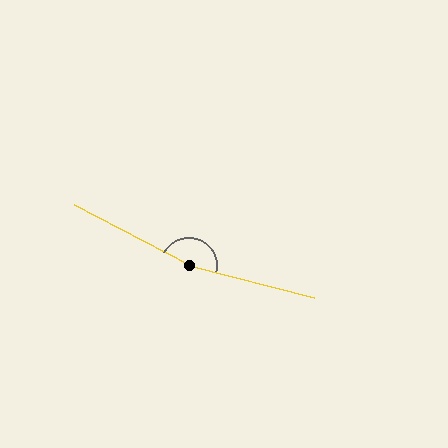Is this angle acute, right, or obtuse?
It is obtuse.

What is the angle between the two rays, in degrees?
Approximately 167 degrees.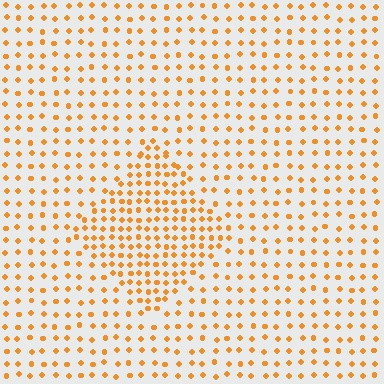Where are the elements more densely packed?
The elements are more densely packed inside the diamond boundary.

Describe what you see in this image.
The image contains small orange elements arranged at two different densities. A diamond-shaped region is visible where the elements are more densely packed than the surrounding area.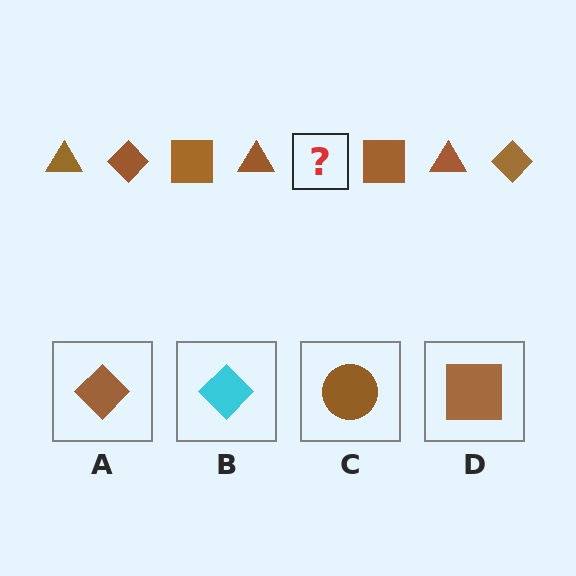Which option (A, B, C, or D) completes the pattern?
A.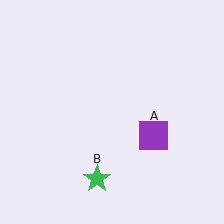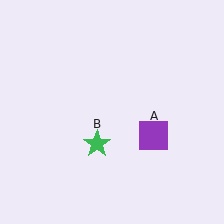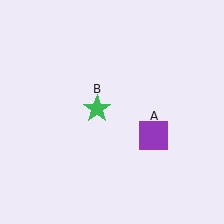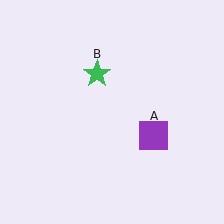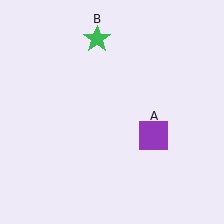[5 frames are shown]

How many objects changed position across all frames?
1 object changed position: green star (object B).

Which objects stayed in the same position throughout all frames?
Purple square (object A) remained stationary.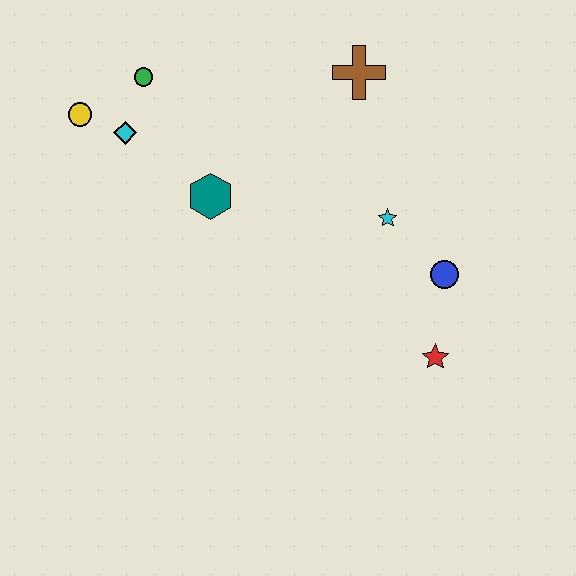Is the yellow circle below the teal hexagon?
No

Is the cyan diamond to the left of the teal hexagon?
Yes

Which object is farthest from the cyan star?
The yellow circle is farthest from the cyan star.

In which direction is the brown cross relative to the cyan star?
The brown cross is above the cyan star.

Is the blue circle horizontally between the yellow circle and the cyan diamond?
No